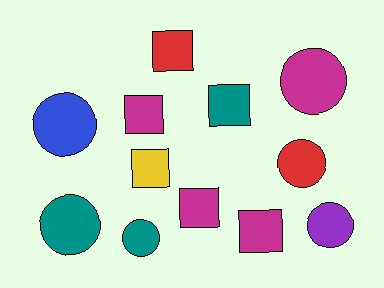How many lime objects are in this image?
There are no lime objects.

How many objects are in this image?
There are 12 objects.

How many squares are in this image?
There are 6 squares.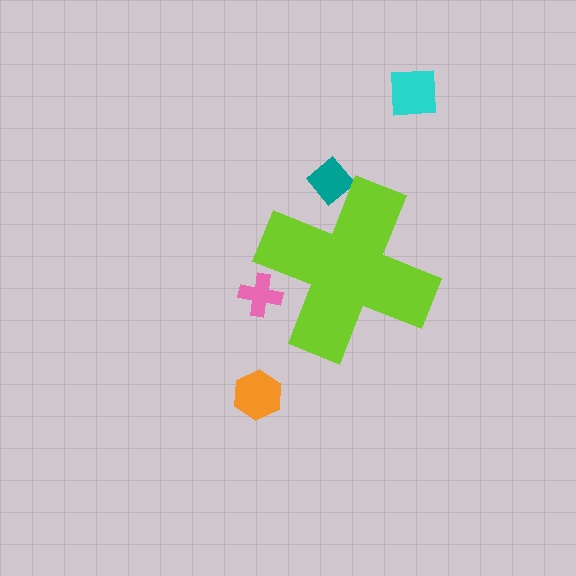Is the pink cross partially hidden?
Yes, the pink cross is partially hidden behind the lime cross.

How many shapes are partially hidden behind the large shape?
2 shapes are partially hidden.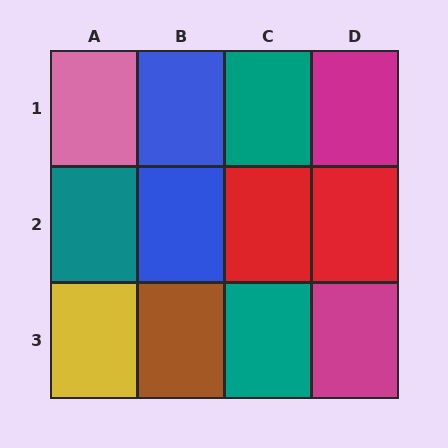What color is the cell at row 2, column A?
Teal.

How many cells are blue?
2 cells are blue.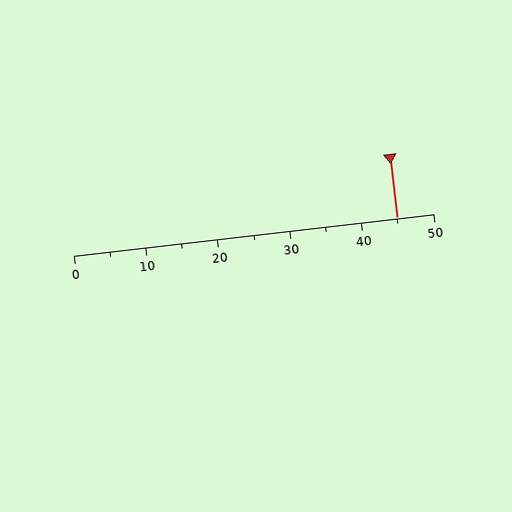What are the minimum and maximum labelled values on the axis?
The axis runs from 0 to 50.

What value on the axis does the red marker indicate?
The marker indicates approximately 45.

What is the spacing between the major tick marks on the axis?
The major ticks are spaced 10 apart.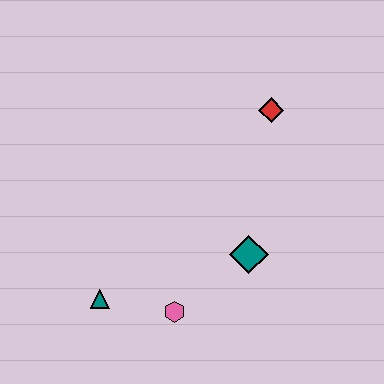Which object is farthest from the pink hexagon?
The red diamond is farthest from the pink hexagon.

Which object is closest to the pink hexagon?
The teal triangle is closest to the pink hexagon.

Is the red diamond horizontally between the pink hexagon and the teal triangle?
No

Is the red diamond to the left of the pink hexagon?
No